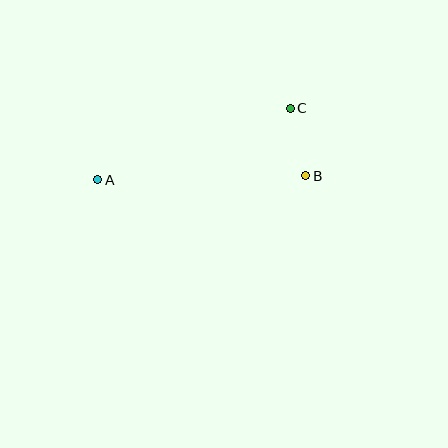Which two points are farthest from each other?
Points A and B are farthest from each other.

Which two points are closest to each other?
Points B and C are closest to each other.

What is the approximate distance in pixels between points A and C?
The distance between A and C is approximately 205 pixels.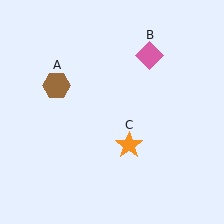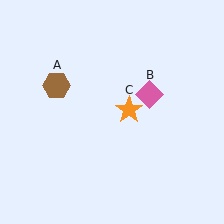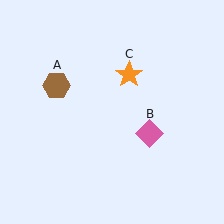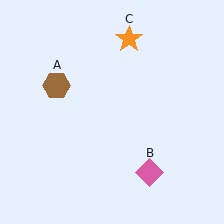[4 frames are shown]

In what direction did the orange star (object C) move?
The orange star (object C) moved up.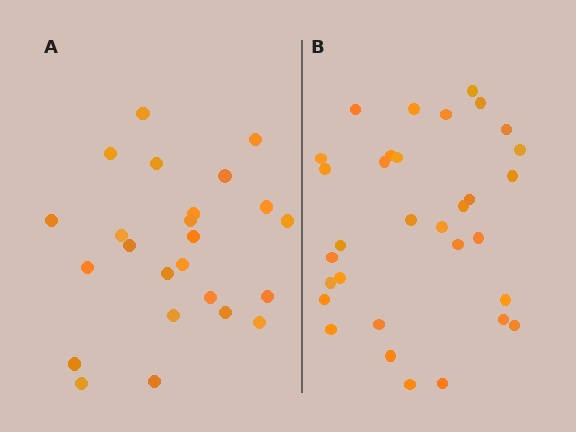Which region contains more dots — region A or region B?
Region B (the right region) has more dots.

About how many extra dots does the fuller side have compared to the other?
Region B has roughly 8 or so more dots than region A.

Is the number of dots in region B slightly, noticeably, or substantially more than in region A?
Region B has noticeably more, but not dramatically so. The ratio is roughly 1.3 to 1.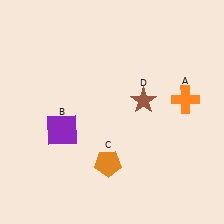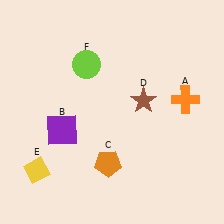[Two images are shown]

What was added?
A yellow diamond (E), a lime circle (F) were added in Image 2.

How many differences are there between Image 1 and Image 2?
There are 2 differences between the two images.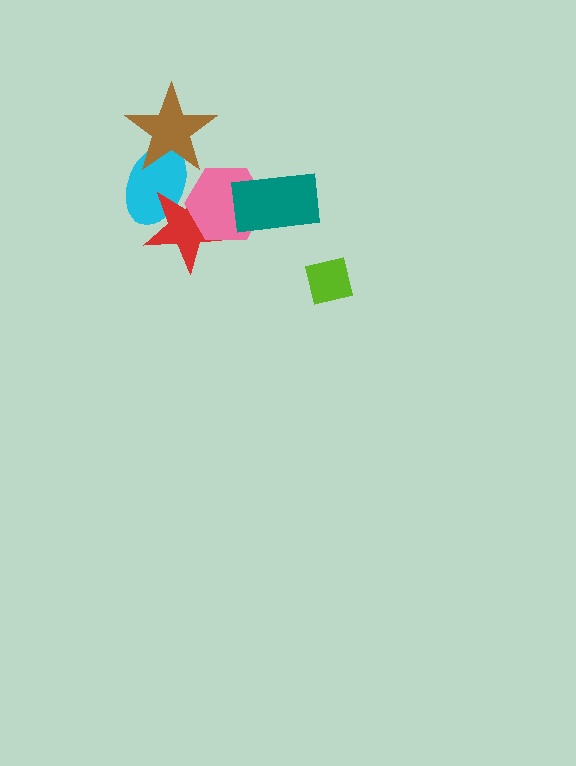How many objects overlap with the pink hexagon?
3 objects overlap with the pink hexagon.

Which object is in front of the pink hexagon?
The teal rectangle is in front of the pink hexagon.